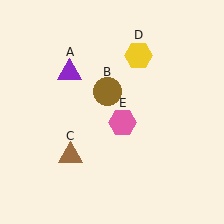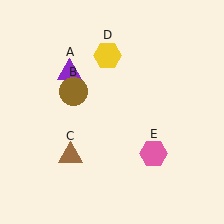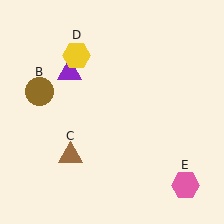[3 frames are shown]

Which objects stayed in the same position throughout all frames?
Purple triangle (object A) and brown triangle (object C) remained stationary.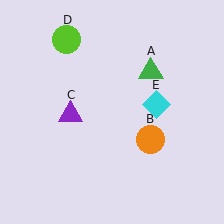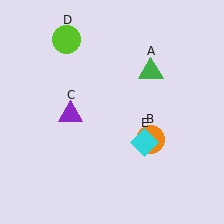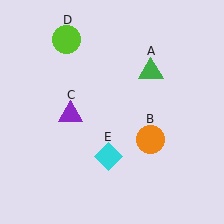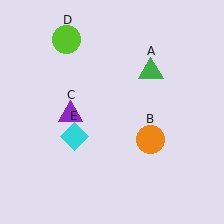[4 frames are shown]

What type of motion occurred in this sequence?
The cyan diamond (object E) rotated clockwise around the center of the scene.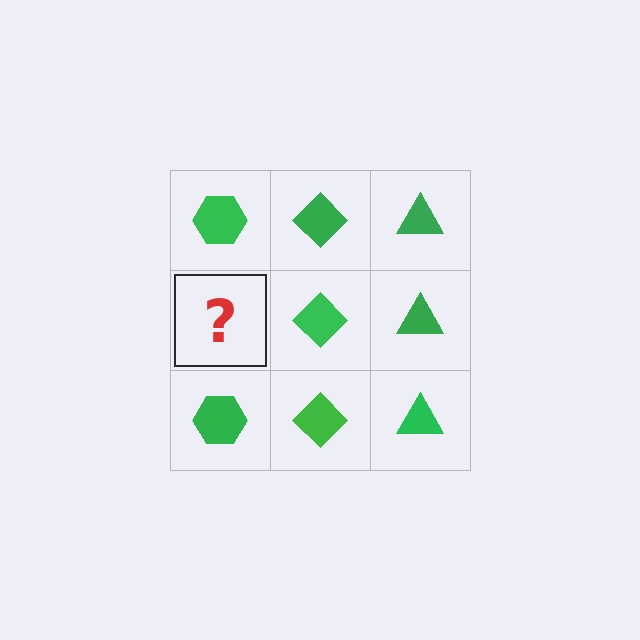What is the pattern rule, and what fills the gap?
The rule is that each column has a consistent shape. The gap should be filled with a green hexagon.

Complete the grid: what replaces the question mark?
The question mark should be replaced with a green hexagon.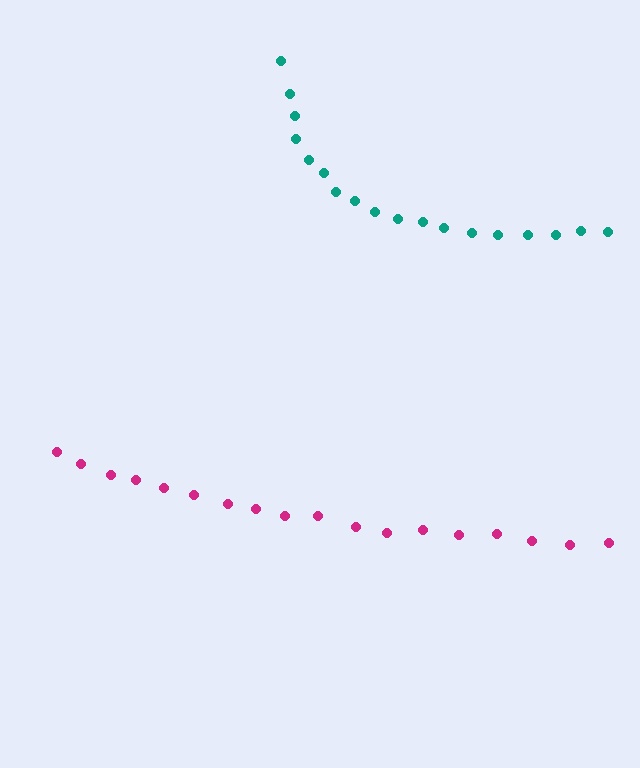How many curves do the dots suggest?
There are 2 distinct paths.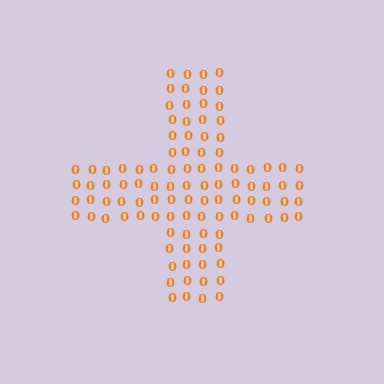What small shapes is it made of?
It is made of small digit 0's.